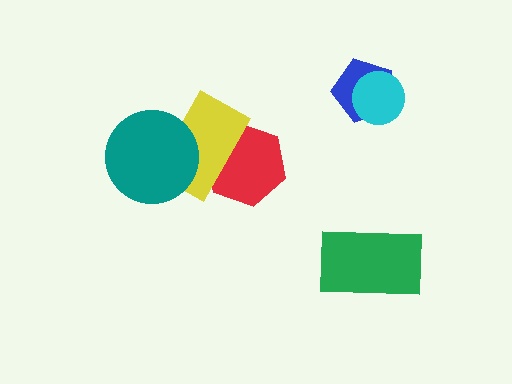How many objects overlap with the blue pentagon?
1 object overlaps with the blue pentagon.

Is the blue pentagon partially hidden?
Yes, it is partially covered by another shape.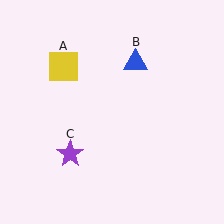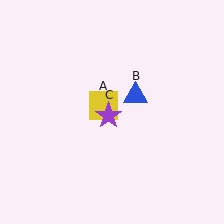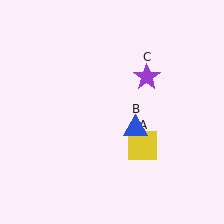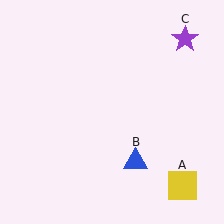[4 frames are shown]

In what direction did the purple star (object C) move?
The purple star (object C) moved up and to the right.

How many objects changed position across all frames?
3 objects changed position: yellow square (object A), blue triangle (object B), purple star (object C).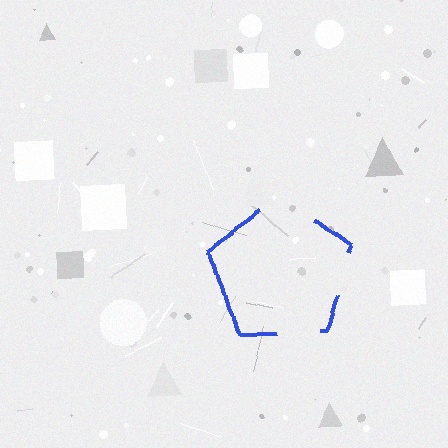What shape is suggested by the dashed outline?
The dashed outline suggests a pentagon.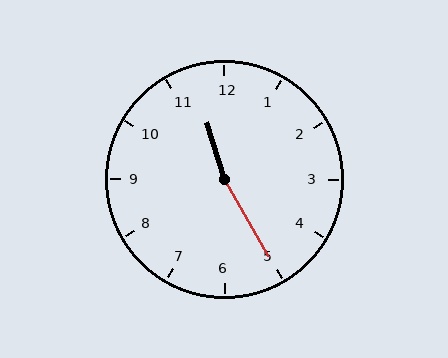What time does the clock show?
11:25.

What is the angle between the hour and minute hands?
Approximately 168 degrees.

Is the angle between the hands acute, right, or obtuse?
It is obtuse.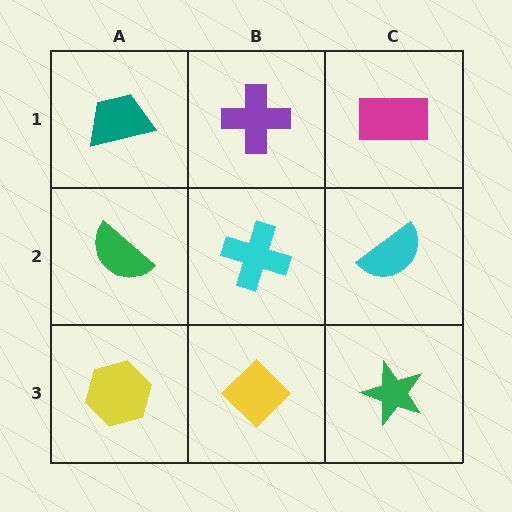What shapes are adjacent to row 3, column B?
A cyan cross (row 2, column B), a yellow hexagon (row 3, column A), a green star (row 3, column C).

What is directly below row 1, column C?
A cyan semicircle.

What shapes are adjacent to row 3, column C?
A cyan semicircle (row 2, column C), a yellow diamond (row 3, column B).